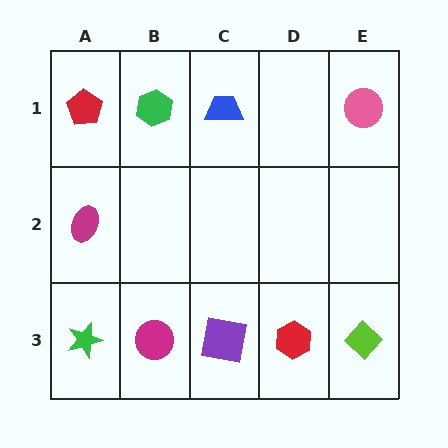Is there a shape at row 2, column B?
No, that cell is empty.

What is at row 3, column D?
A red hexagon.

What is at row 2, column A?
A magenta ellipse.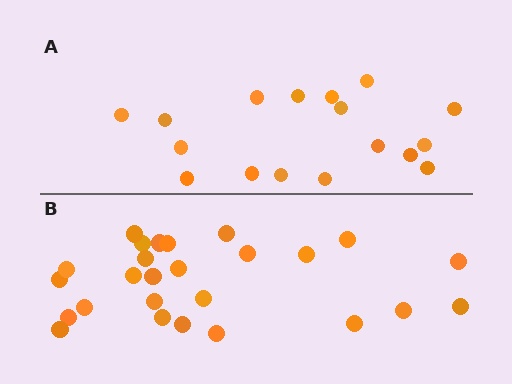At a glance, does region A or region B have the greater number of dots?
Region B (the bottom region) has more dots.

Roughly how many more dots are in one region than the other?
Region B has roughly 8 or so more dots than region A.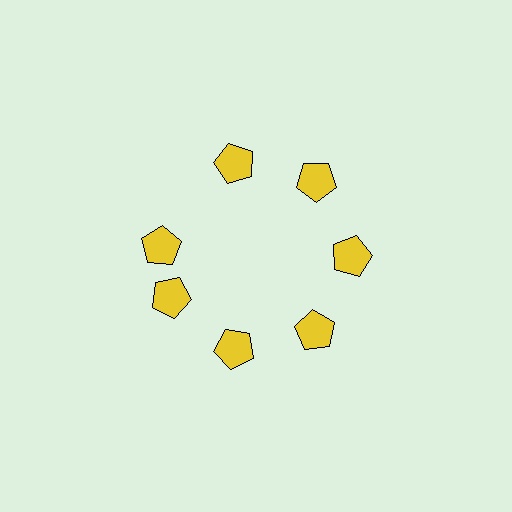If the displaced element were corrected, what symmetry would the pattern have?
It would have 7-fold rotational symmetry — the pattern would map onto itself every 51 degrees.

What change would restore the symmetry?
The symmetry would be restored by rotating it back into even spacing with its neighbors so that all 7 pentagons sit at equal angles and equal distance from the center.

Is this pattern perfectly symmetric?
No. The 7 yellow pentagons are arranged in a ring, but one element near the 10 o'clock position is rotated out of alignment along the ring, breaking the 7-fold rotational symmetry.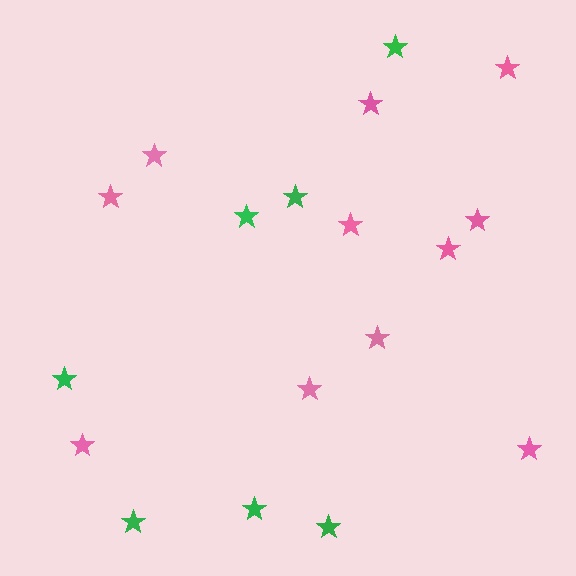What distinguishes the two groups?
There are 2 groups: one group of green stars (7) and one group of pink stars (11).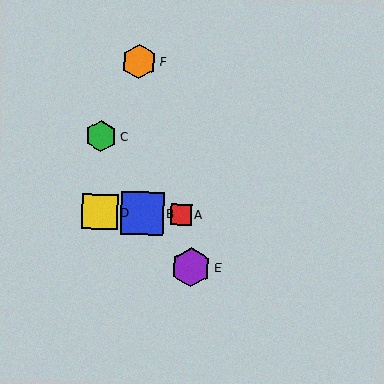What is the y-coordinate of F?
Object F is at y≈61.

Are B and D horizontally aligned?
Yes, both are at y≈213.